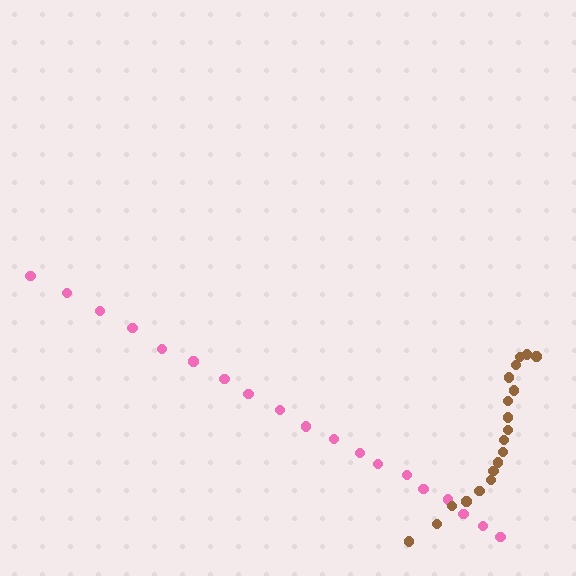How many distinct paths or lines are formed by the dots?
There are 2 distinct paths.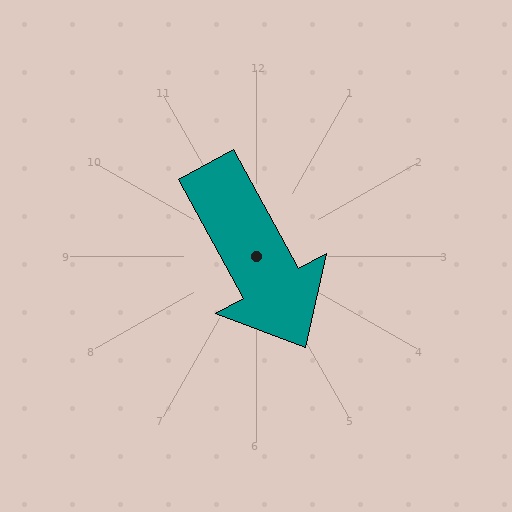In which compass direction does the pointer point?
Southeast.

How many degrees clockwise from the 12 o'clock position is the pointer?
Approximately 152 degrees.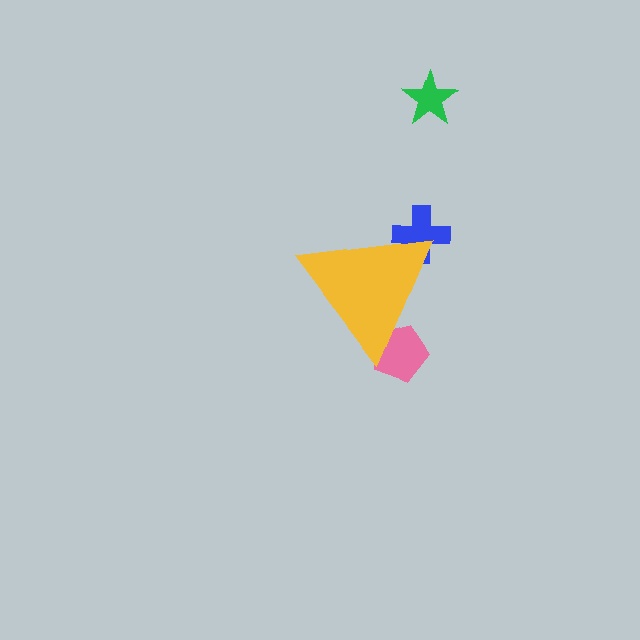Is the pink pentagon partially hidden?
Yes, the pink pentagon is partially hidden behind the yellow triangle.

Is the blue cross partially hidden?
Yes, the blue cross is partially hidden behind the yellow triangle.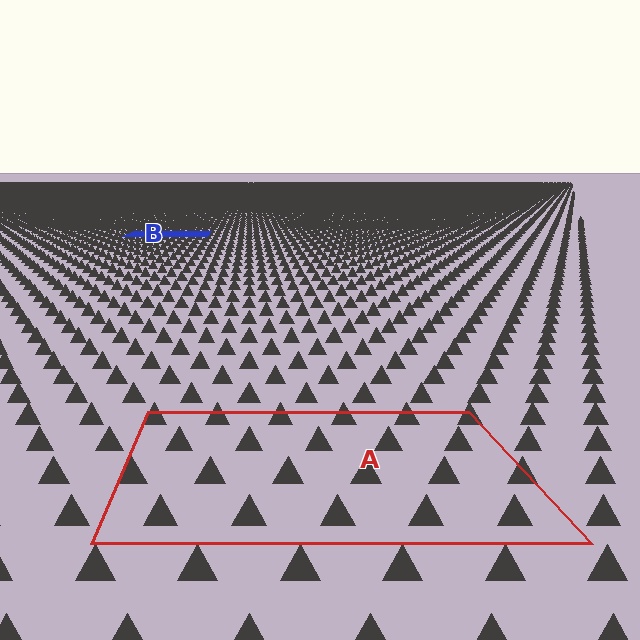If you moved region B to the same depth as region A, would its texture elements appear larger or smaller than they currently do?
They would appear larger. At a closer depth, the same texture elements are projected at a bigger on-screen size.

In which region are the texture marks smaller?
The texture marks are smaller in region B, because it is farther away.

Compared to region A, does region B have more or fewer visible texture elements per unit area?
Region B has more texture elements per unit area — they are packed more densely because it is farther away.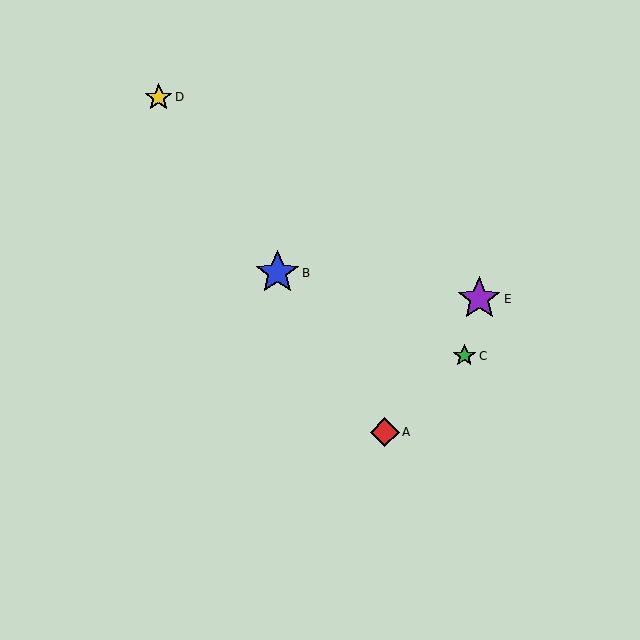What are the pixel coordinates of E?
Object E is at (479, 299).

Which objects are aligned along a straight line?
Objects A, B, D are aligned along a straight line.